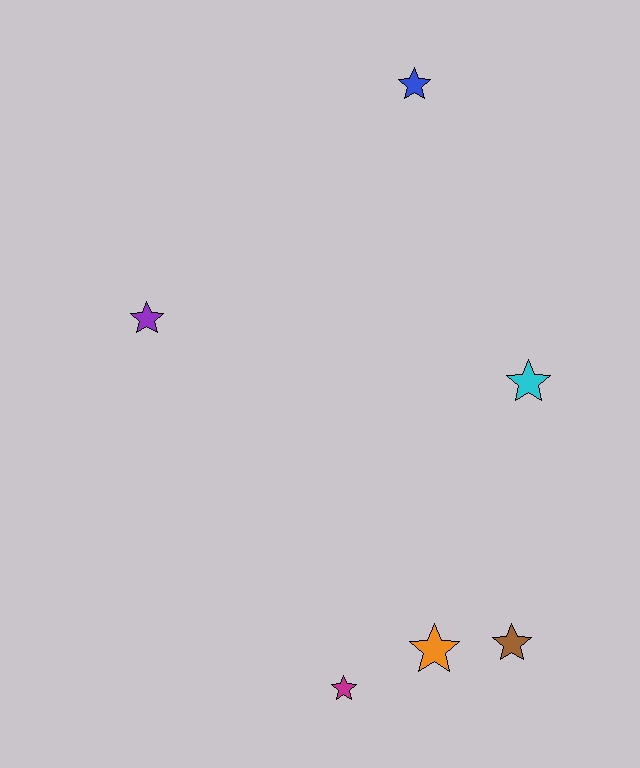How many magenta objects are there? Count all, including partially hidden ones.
There is 1 magenta object.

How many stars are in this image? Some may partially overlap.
There are 6 stars.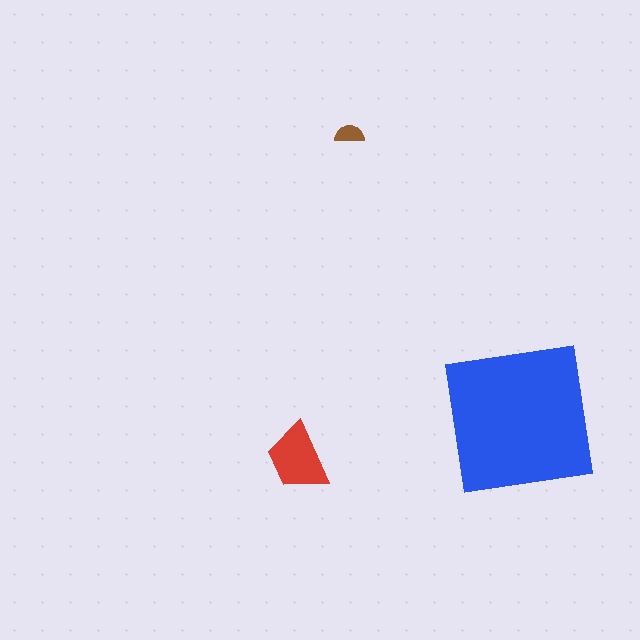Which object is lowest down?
The red trapezoid is bottommost.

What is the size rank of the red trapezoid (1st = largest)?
2nd.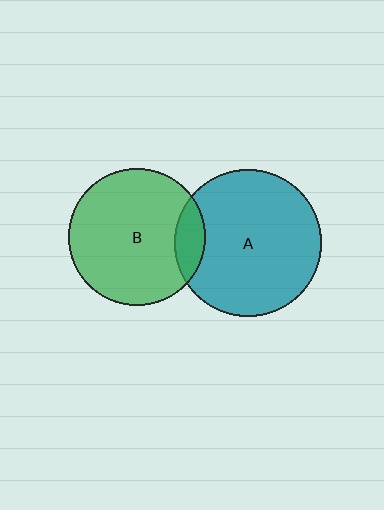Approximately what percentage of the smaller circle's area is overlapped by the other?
Approximately 15%.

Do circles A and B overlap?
Yes.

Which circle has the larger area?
Circle A (teal).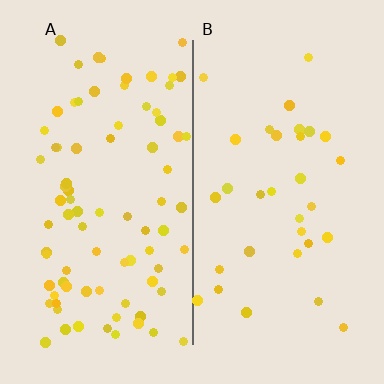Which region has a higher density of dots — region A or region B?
A (the left).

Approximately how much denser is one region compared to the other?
Approximately 2.6× — region A over region B.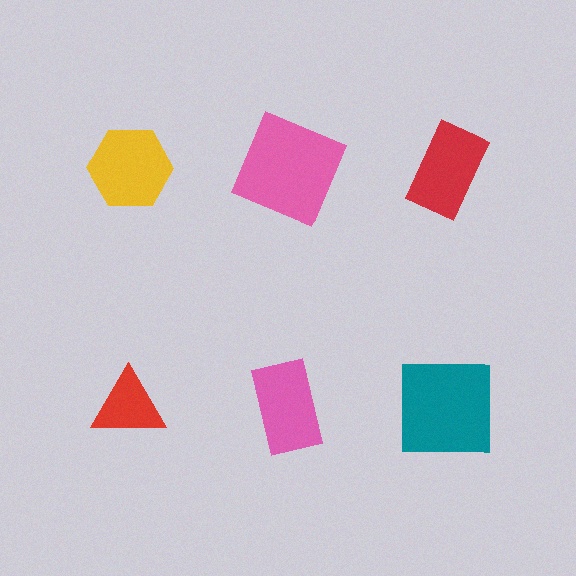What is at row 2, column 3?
A teal square.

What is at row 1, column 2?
A pink square.